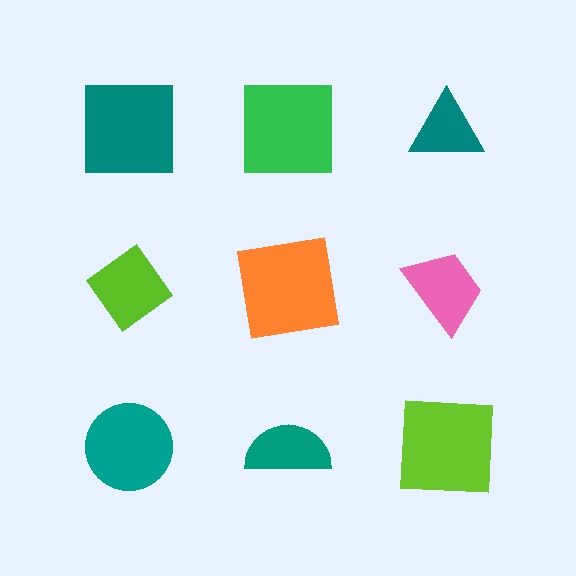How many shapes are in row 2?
3 shapes.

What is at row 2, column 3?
A pink trapezoid.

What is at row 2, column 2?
An orange square.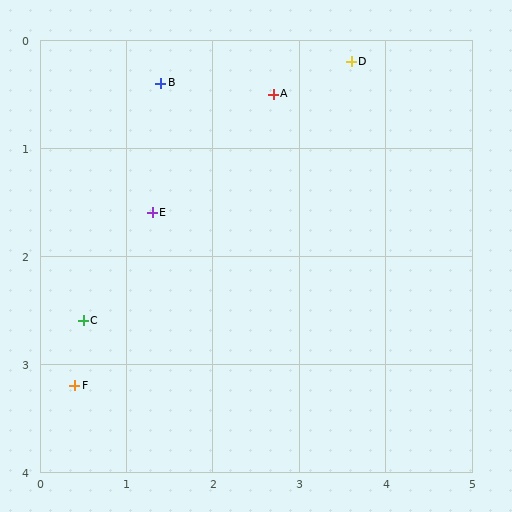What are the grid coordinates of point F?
Point F is at approximately (0.4, 3.2).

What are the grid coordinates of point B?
Point B is at approximately (1.4, 0.4).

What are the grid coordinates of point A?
Point A is at approximately (2.7, 0.5).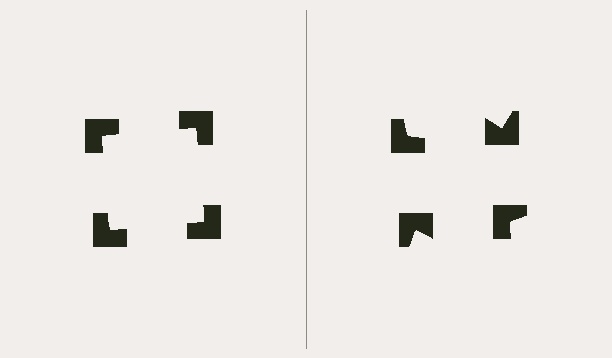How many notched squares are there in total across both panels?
8 — 4 on each side.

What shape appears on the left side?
An illusory square.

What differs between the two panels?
The notched squares are positioned identically on both sides; only the wedge orientations differ. On the left they align to a square; on the right they are misaligned.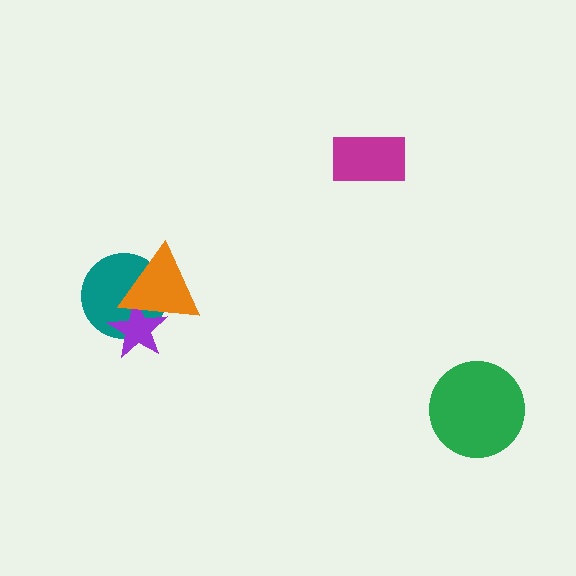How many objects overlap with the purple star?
2 objects overlap with the purple star.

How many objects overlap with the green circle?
0 objects overlap with the green circle.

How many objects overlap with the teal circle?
2 objects overlap with the teal circle.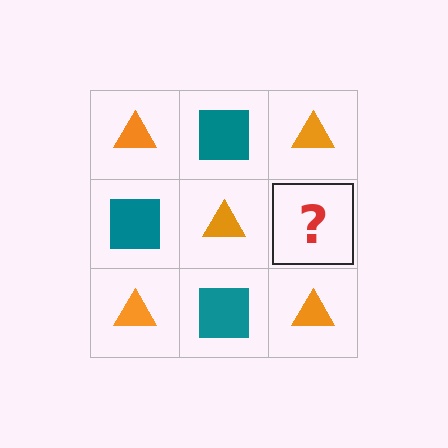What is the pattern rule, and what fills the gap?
The rule is that it alternates orange triangle and teal square in a checkerboard pattern. The gap should be filled with a teal square.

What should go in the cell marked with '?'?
The missing cell should contain a teal square.